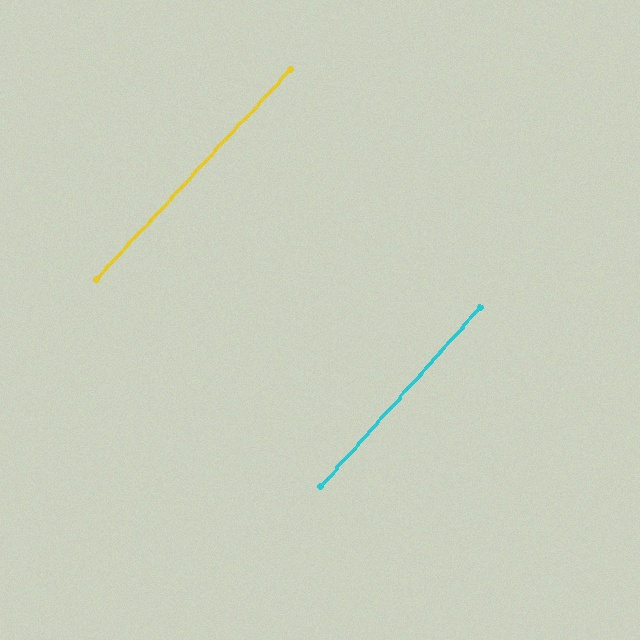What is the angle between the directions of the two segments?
Approximately 1 degree.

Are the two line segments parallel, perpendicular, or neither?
Parallel — their directions differ by only 1.0°.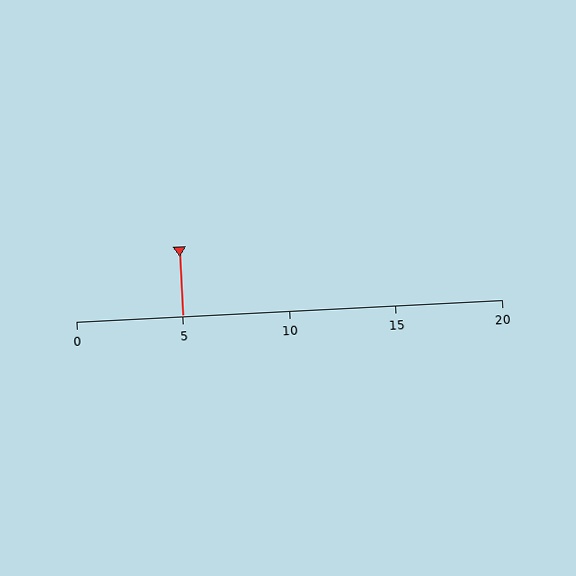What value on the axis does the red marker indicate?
The marker indicates approximately 5.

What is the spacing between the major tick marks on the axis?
The major ticks are spaced 5 apart.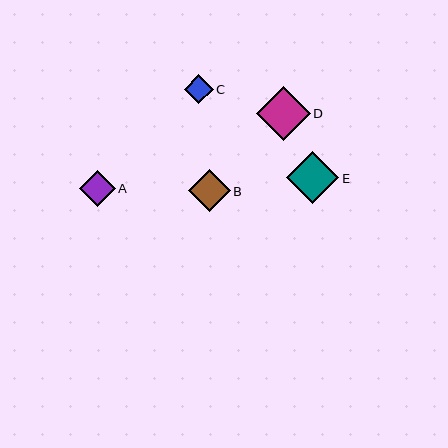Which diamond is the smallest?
Diamond C is the smallest with a size of approximately 29 pixels.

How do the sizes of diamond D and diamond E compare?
Diamond D and diamond E are approximately the same size.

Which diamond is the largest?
Diamond D is the largest with a size of approximately 54 pixels.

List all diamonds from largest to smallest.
From largest to smallest: D, E, B, A, C.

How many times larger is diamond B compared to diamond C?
Diamond B is approximately 1.5 times the size of diamond C.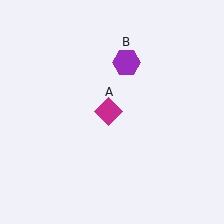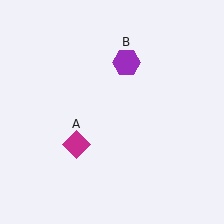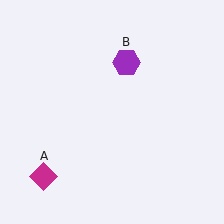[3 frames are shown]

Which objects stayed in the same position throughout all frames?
Purple hexagon (object B) remained stationary.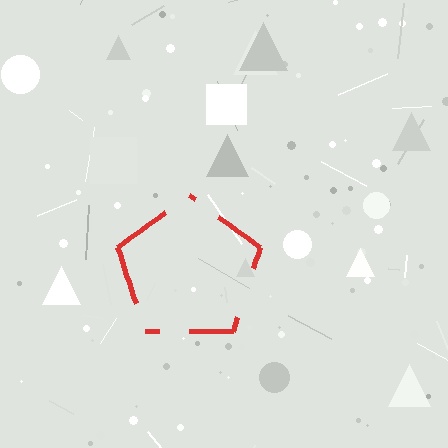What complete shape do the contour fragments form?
The contour fragments form a pentagon.